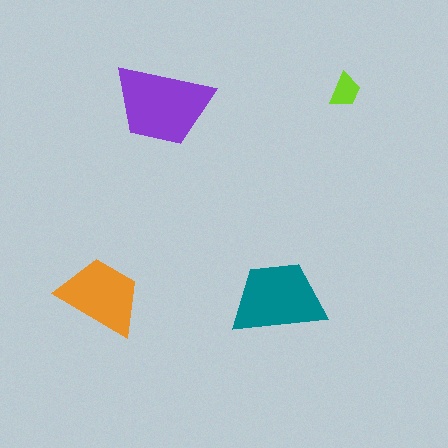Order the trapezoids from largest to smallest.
the purple one, the teal one, the orange one, the lime one.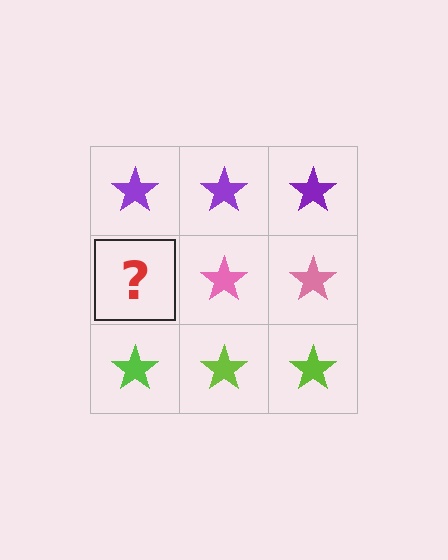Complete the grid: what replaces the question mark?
The question mark should be replaced with a pink star.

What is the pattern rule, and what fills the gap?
The rule is that each row has a consistent color. The gap should be filled with a pink star.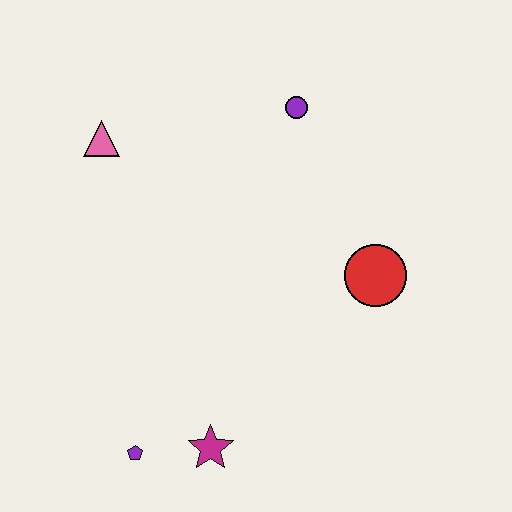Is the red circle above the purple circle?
No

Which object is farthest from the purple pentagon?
The purple circle is farthest from the purple pentagon.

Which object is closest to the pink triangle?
The purple circle is closest to the pink triangle.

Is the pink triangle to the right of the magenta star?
No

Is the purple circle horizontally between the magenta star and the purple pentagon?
No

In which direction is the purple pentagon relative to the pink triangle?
The purple pentagon is below the pink triangle.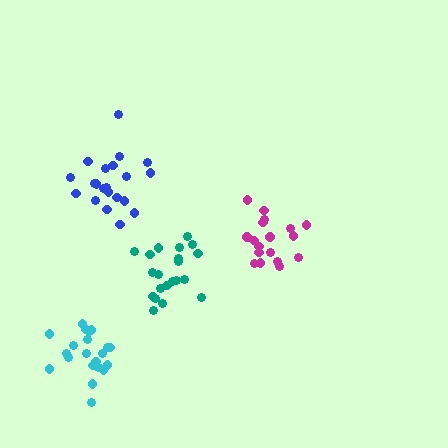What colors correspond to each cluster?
The clusters are colored: teal, magenta, blue, cyan.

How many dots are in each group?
Group 1: 21 dots, Group 2: 18 dots, Group 3: 21 dots, Group 4: 21 dots (81 total).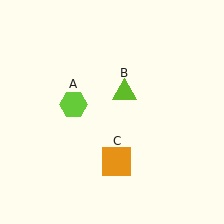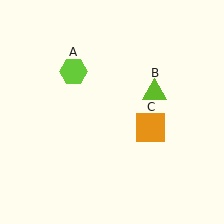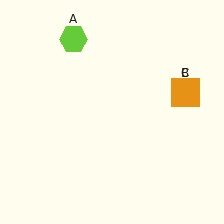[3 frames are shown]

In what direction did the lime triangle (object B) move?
The lime triangle (object B) moved right.